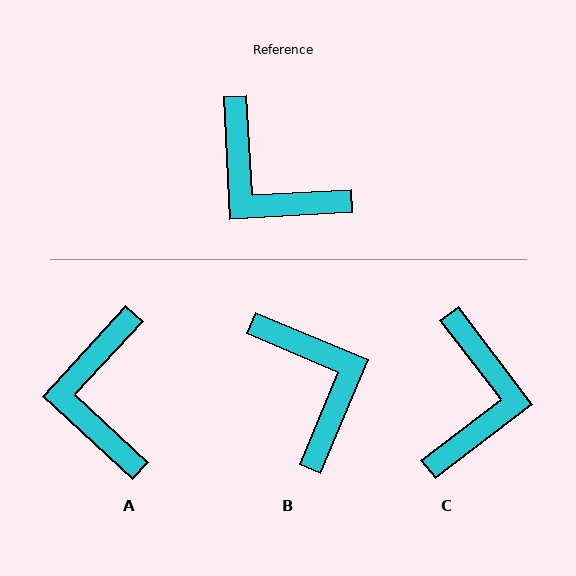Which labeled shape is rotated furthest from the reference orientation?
B, about 154 degrees away.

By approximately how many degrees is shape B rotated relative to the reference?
Approximately 154 degrees counter-clockwise.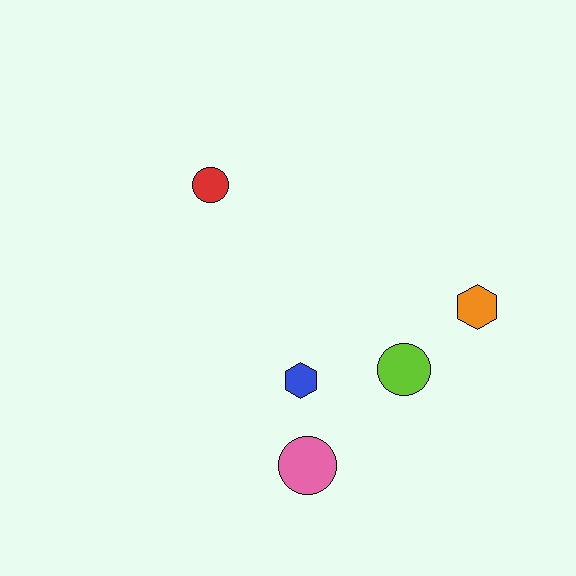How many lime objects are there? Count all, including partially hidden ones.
There is 1 lime object.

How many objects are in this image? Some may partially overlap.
There are 5 objects.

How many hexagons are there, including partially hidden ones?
There are 2 hexagons.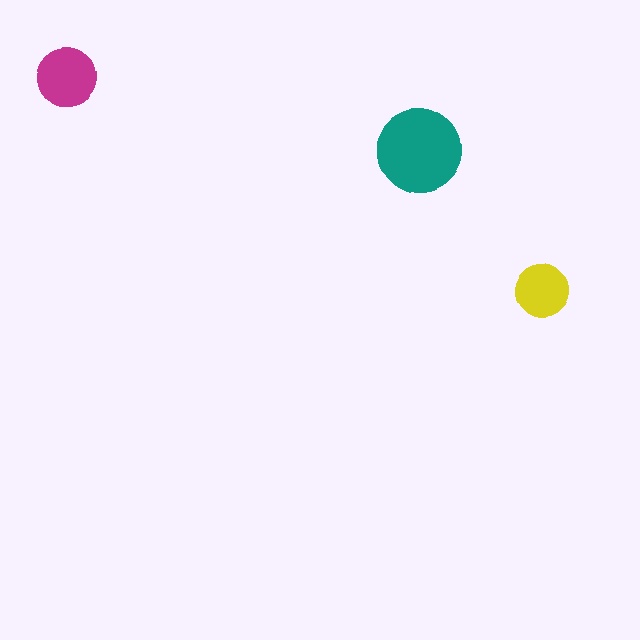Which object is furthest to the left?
The magenta circle is leftmost.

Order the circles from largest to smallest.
the teal one, the magenta one, the yellow one.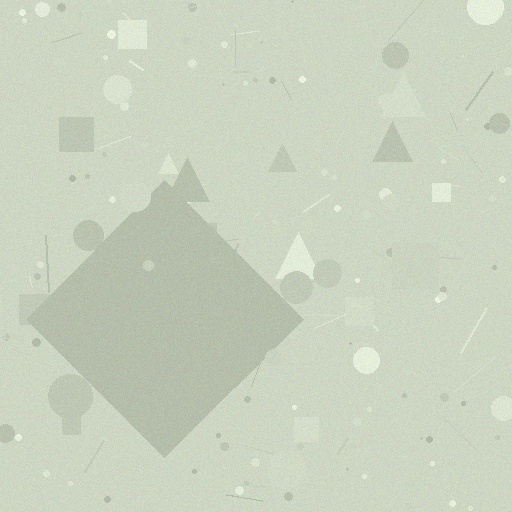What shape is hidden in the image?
A diamond is hidden in the image.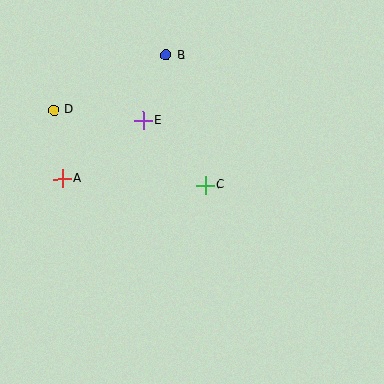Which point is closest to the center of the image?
Point C at (205, 185) is closest to the center.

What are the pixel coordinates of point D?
Point D is at (54, 110).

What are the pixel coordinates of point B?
Point B is at (166, 55).